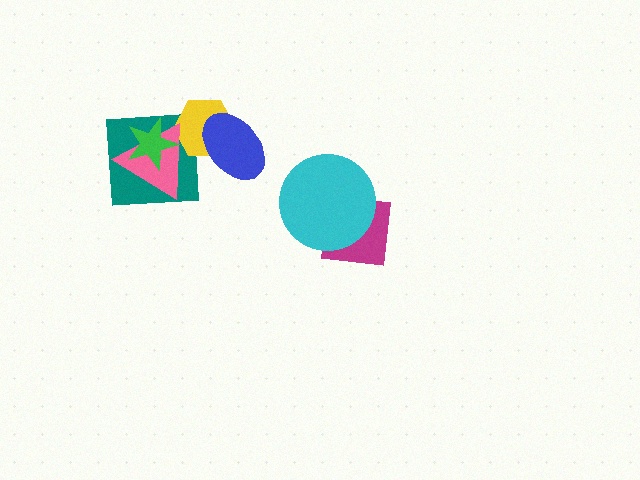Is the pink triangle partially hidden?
Yes, it is partially covered by another shape.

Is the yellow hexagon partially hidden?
Yes, it is partially covered by another shape.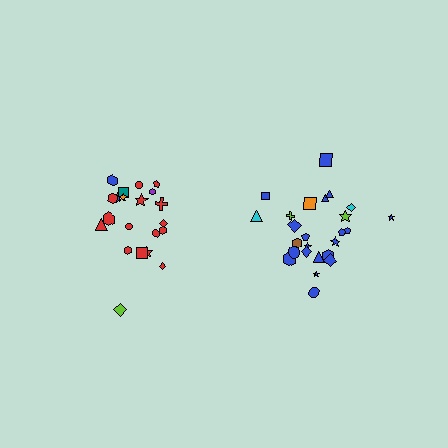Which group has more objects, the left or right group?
The right group.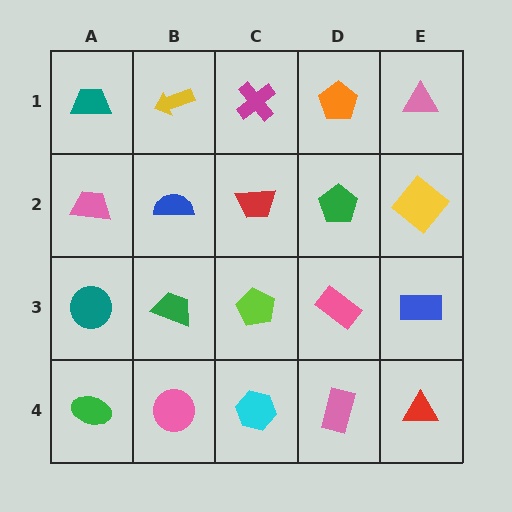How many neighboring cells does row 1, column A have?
2.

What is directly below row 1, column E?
A yellow diamond.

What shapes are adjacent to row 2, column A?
A teal trapezoid (row 1, column A), a teal circle (row 3, column A), a blue semicircle (row 2, column B).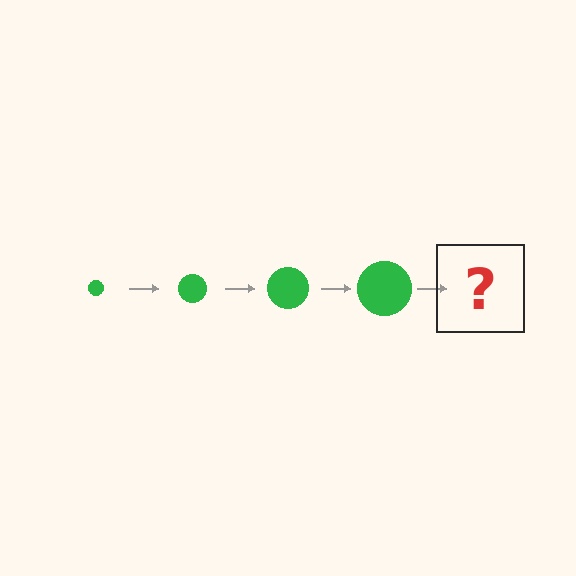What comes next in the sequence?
The next element should be a green circle, larger than the previous one.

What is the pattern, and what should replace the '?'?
The pattern is that the circle gets progressively larger each step. The '?' should be a green circle, larger than the previous one.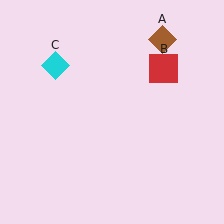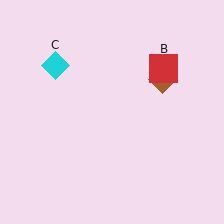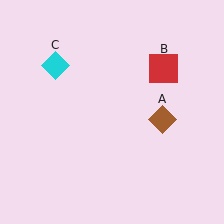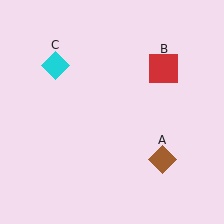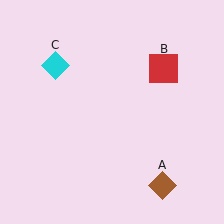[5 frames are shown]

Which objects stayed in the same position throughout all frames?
Red square (object B) and cyan diamond (object C) remained stationary.